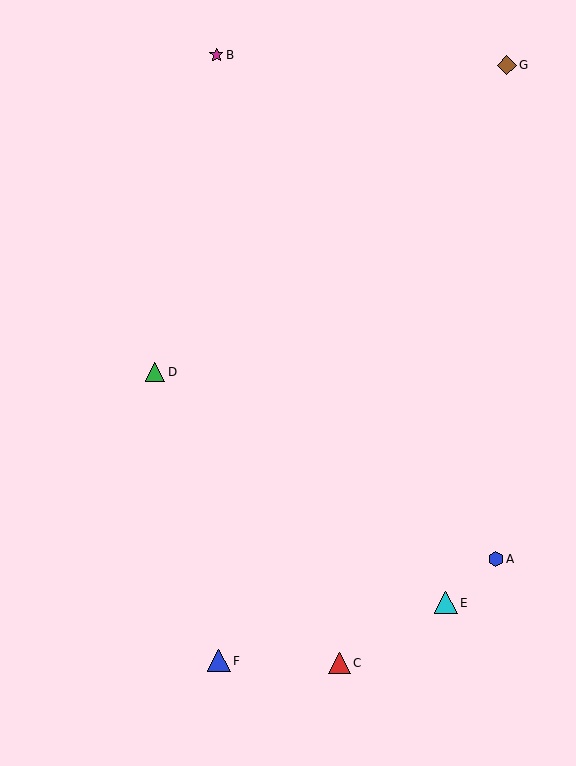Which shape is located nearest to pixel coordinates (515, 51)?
The brown diamond (labeled G) at (507, 65) is nearest to that location.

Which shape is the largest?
The cyan triangle (labeled E) is the largest.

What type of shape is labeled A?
Shape A is a blue hexagon.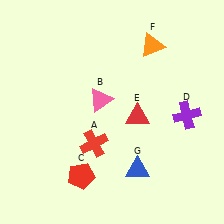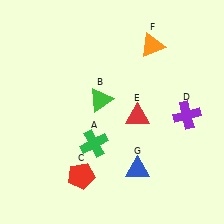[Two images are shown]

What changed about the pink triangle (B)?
In Image 1, B is pink. In Image 2, it changed to green.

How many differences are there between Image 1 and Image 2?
There are 2 differences between the two images.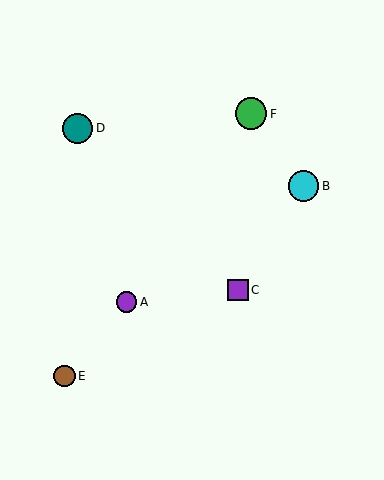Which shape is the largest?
The green circle (labeled F) is the largest.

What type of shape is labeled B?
Shape B is a cyan circle.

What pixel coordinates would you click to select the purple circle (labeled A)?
Click at (127, 302) to select the purple circle A.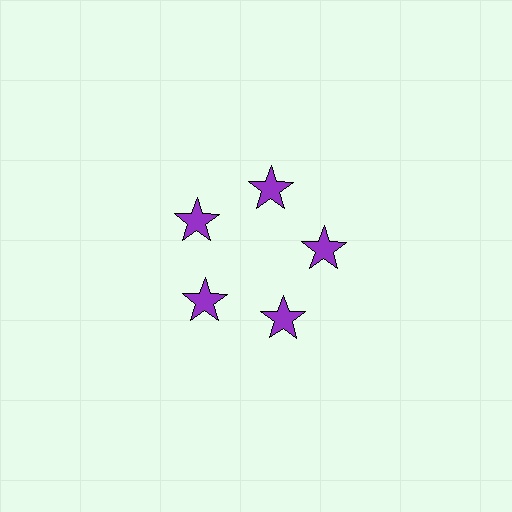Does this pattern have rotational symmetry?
Yes, this pattern has 5-fold rotational symmetry. It looks the same after rotating 72 degrees around the center.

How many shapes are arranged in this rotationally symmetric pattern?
There are 5 shapes, arranged in 5 groups of 1.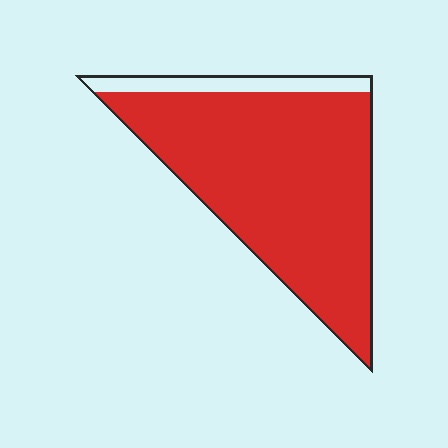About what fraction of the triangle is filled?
About nine tenths (9/10).